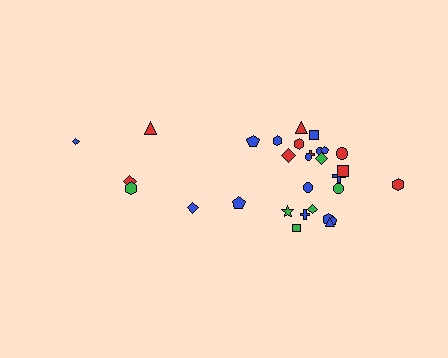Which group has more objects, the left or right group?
The right group.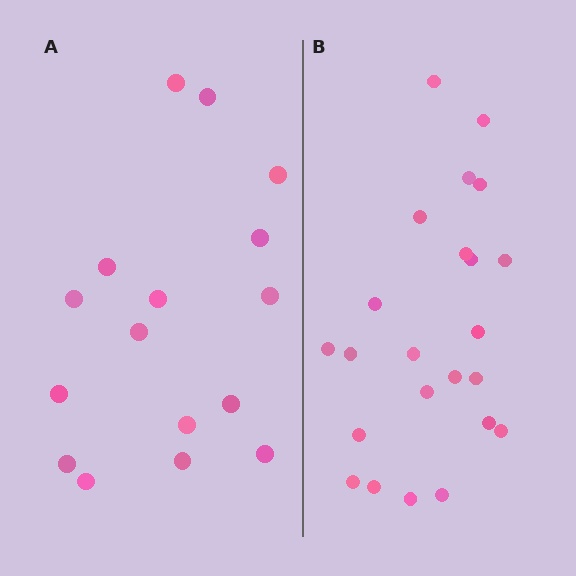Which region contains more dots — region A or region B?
Region B (the right region) has more dots.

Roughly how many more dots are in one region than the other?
Region B has roughly 8 or so more dots than region A.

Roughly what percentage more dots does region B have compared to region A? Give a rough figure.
About 45% more.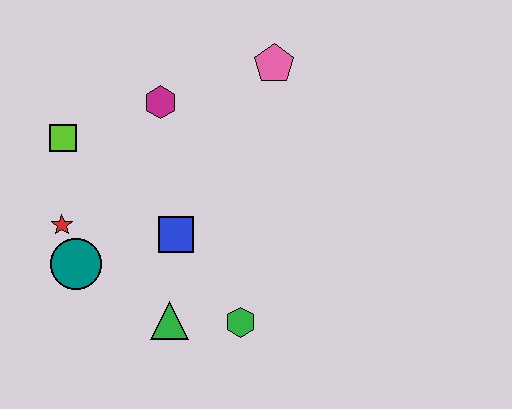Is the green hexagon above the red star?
No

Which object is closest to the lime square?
The red star is closest to the lime square.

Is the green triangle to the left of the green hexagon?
Yes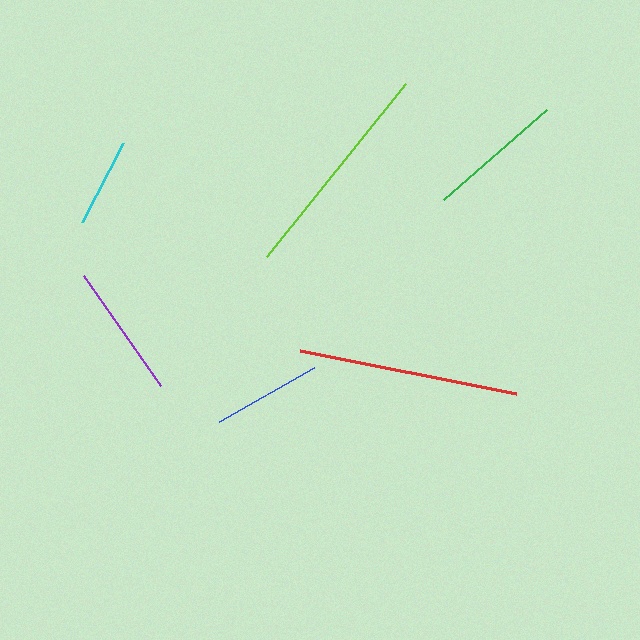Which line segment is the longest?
The lime line is the longest at approximately 222 pixels.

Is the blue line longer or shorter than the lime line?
The lime line is longer than the blue line.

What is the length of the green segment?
The green segment is approximately 138 pixels long.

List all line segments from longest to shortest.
From longest to shortest: lime, red, green, purple, blue, cyan.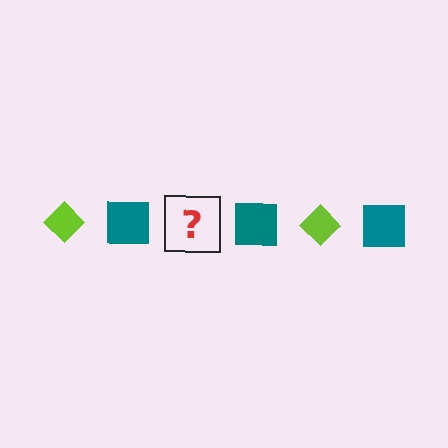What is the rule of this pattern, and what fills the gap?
The rule is that the pattern alternates between lime diamond and teal square. The gap should be filled with a lime diamond.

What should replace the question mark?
The question mark should be replaced with a lime diamond.